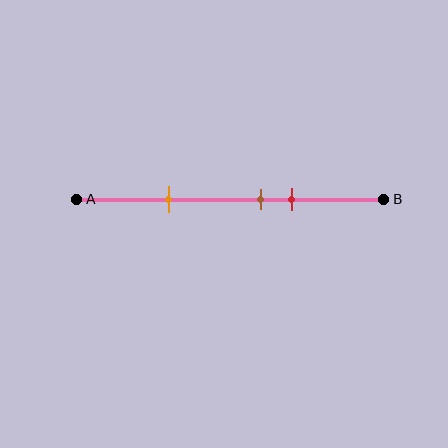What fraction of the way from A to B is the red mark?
The red mark is approximately 70% (0.7) of the way from A to B.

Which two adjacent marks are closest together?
The brown and red marks are the closest adjacent pair.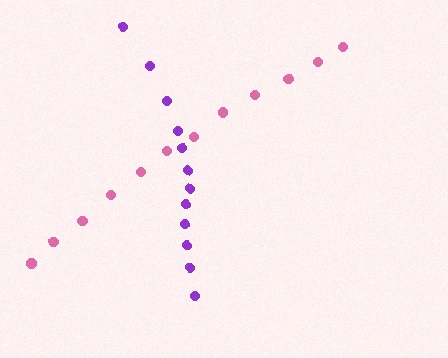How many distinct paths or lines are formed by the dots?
There are 2 distinct paths.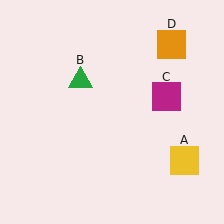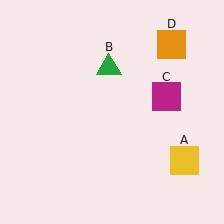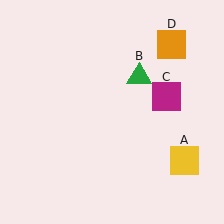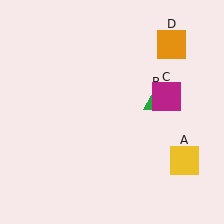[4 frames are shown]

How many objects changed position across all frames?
1 object changed position: green triangle (object B).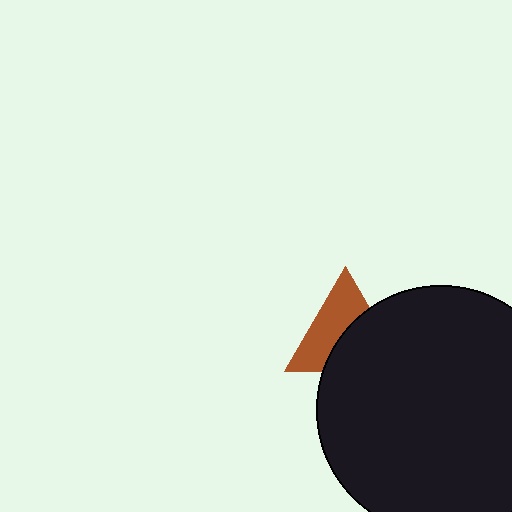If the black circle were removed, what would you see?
You would see the complete brown triangle.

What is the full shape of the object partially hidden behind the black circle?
The partially hidden object is a brown triangle.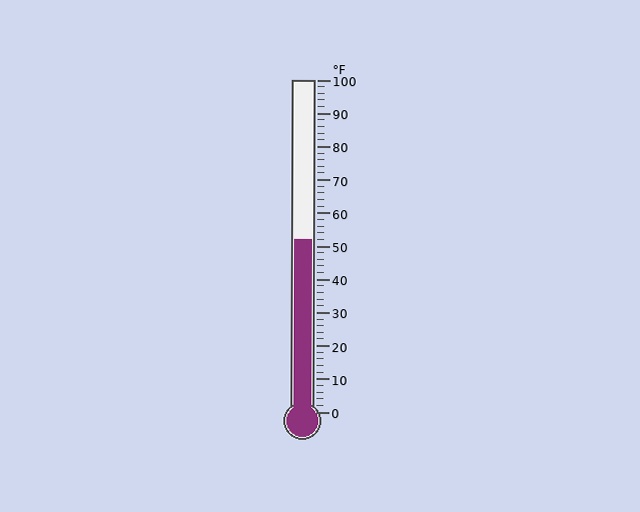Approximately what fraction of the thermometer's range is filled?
The thermometer is filled to approximately 50% of its range.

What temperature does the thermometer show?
The thermometer shows approximately 52°F.